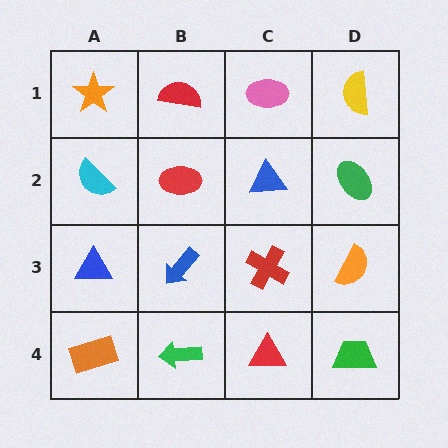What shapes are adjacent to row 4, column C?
A red cross (row 3, column C), a green arrow (row 4, column B), a green trapezoid (row 4, column D).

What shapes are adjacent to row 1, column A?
A cyan semicircle (row 2, column A), a red semicircle (row 1, column B).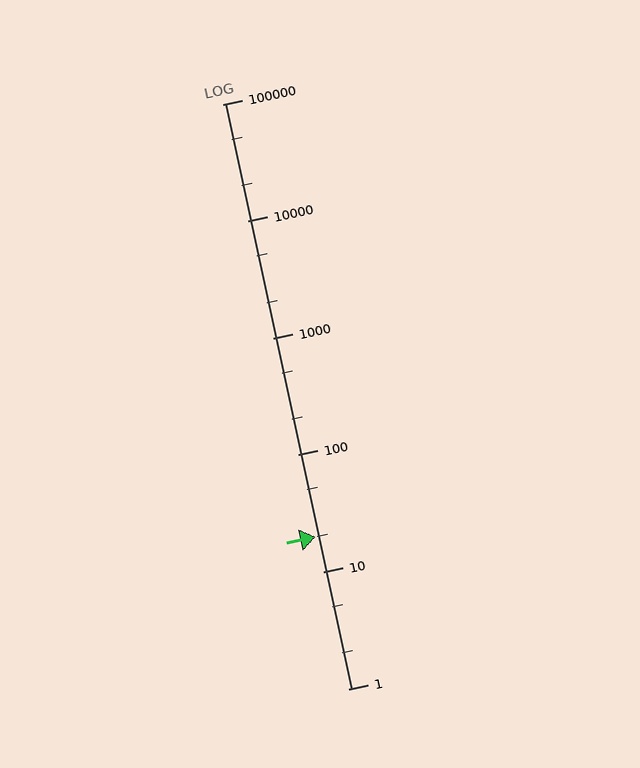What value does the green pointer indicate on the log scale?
The pointer indicates approximately 20.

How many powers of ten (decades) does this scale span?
The scale spans 5 decades, from 1 to 100000.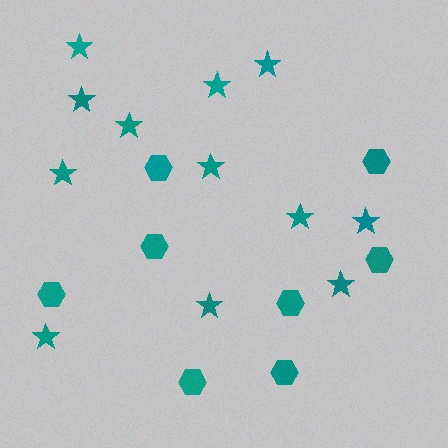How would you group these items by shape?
There are 2 groups: one group of hexagons (8) and one group of stars (12).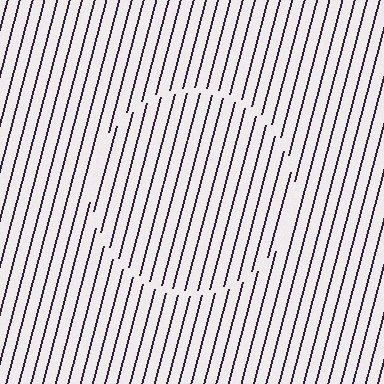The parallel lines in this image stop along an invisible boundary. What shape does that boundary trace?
An illusory circle. The interior of the shape contains the same grating, shifted by half a period — the contour is defined by the phase discontinuity where line-ends from the inner and outer gratings abut.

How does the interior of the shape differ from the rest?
The interior of the shape contains the same grating, shifted by half a period — the contour is defined by the phase discontinuity where line-ends from the inner and outer gratings abut.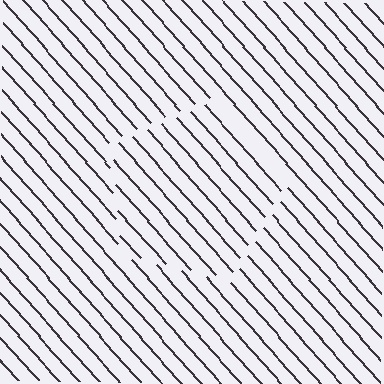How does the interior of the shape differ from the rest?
The interior of the shape contains the same grating, shifted by half a period — the contour is defined by the phase discontinuity where line-ends from the inner and outer gratings abut.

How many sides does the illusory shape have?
5 sides — the line-ends trace a pentagon.